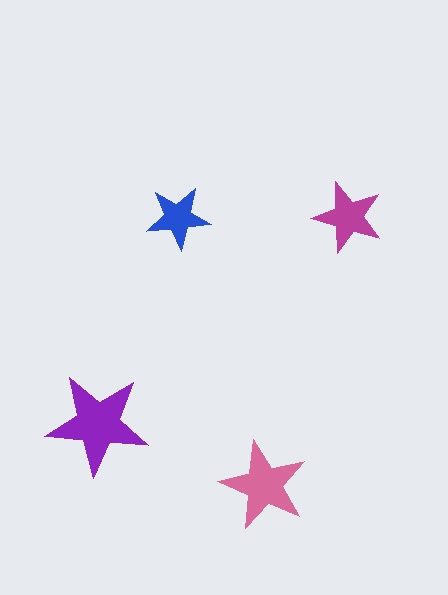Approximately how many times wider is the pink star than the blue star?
About 1.5 times wider.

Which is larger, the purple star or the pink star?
The purple one.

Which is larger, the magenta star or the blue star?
The magenta one.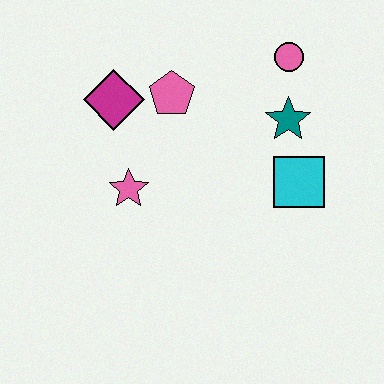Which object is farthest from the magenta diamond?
The cyan square is farthest from the magenta diamond.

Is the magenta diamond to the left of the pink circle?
Yes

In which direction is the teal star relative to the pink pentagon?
The teal star is to the right of the pink pentagon.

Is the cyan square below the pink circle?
Yes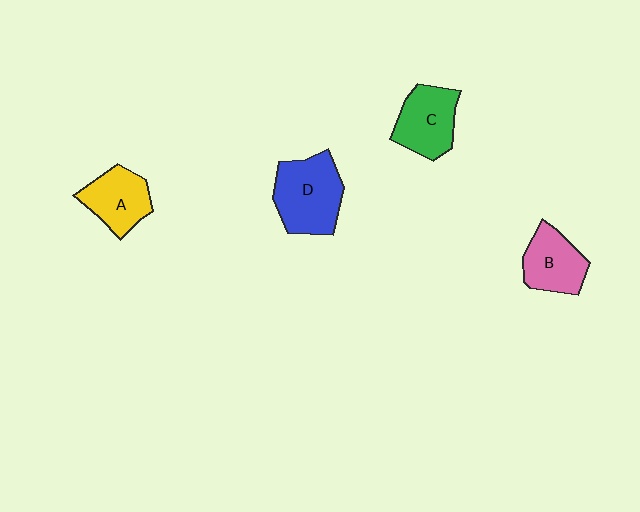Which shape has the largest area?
Shape D (blue).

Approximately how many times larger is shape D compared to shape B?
Approximately 1.4 times.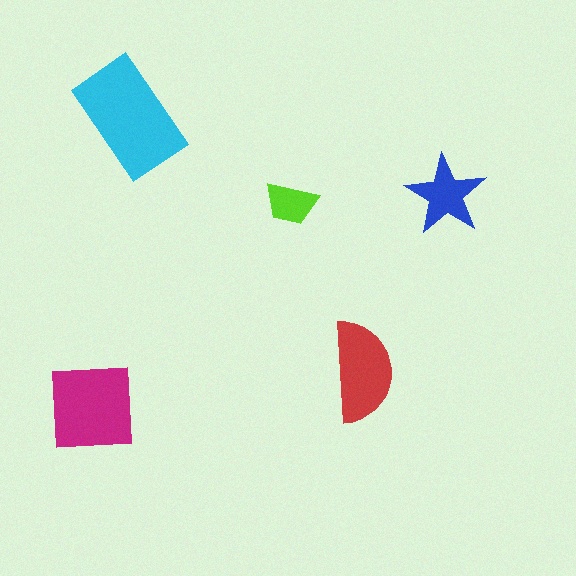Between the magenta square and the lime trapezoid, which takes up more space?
The magenta square.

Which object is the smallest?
The lime trapezoid.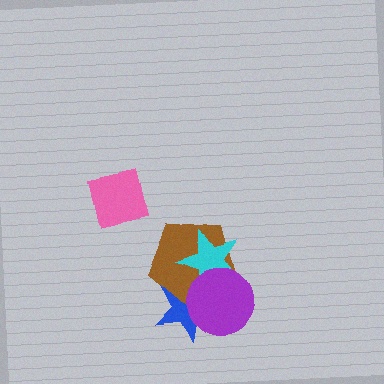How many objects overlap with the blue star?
3 objects overlap with the blue star.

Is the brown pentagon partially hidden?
Yes, it is partially covered by another shape.